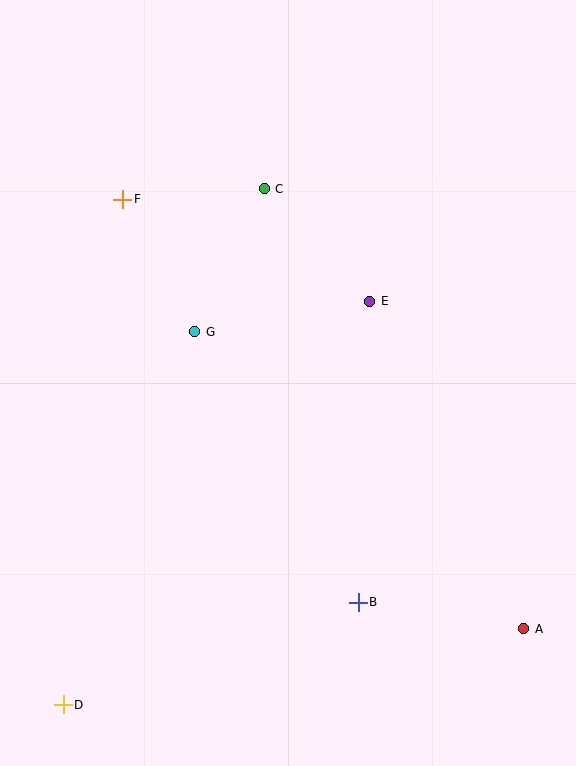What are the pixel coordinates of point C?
Point C is at (264, 189).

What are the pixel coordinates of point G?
Point G is at (195, 332).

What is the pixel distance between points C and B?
The distance between C and B is 424 pixels.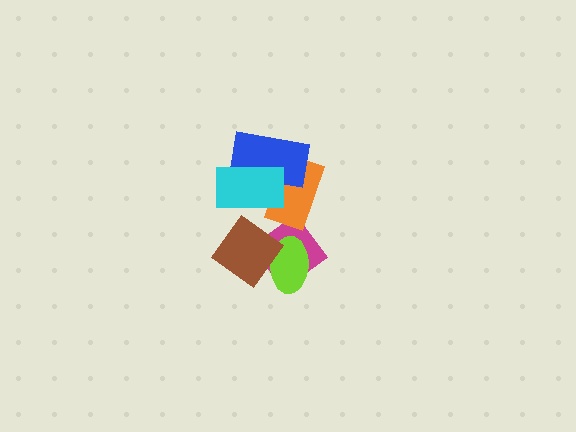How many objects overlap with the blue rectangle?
2 objects overlap with the blue rectangle.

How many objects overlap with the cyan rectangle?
2 objects overlap with the cyan rectangle.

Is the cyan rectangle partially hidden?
No, no other shape covers it.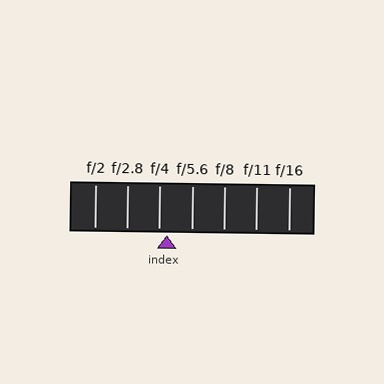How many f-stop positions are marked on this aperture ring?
There are 7 f-stop positions marked.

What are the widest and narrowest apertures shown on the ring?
The widest aperture shown is f/2 and the narrowest is f/16.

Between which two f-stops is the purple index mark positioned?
The index mark is between f/4 and f/5.6.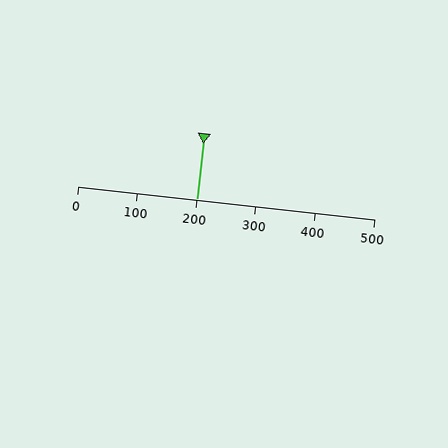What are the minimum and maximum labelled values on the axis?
The axis runs from 0 to 500.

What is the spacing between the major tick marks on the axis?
The major ticks are spaced 100 apart.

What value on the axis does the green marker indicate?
The marker indicates approximately 200.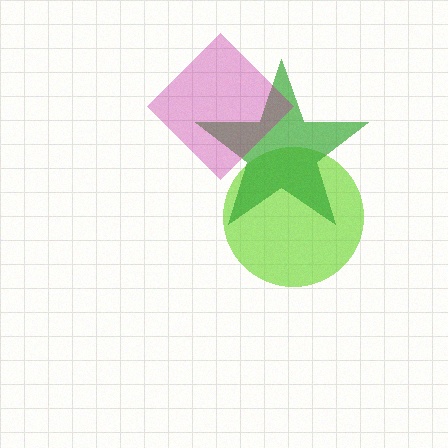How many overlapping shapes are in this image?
There are 3 overlapping shapes in the image.